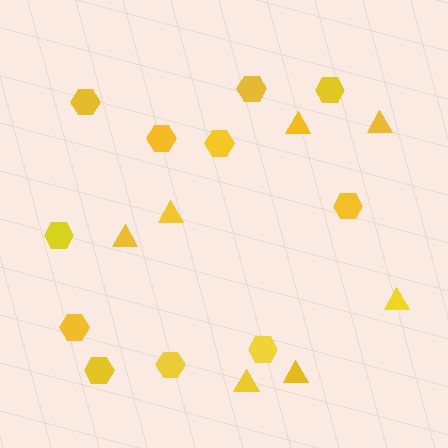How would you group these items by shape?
There are 2 groups: one group of hexagons (11) and one group of triangles (7).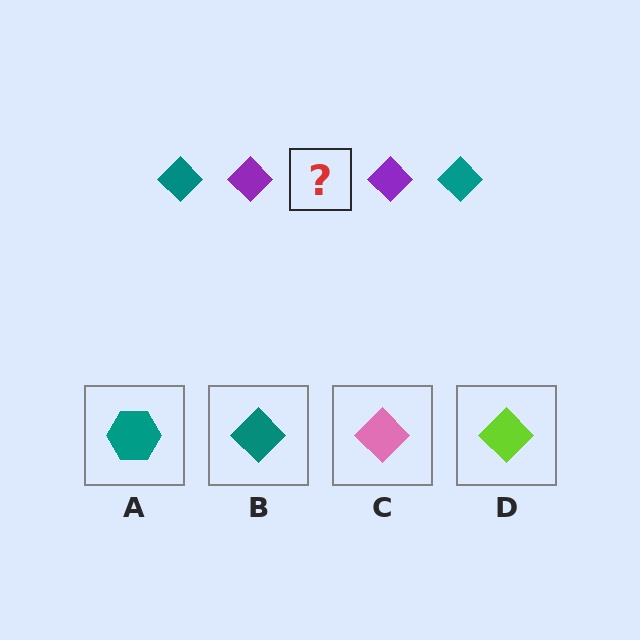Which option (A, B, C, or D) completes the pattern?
B.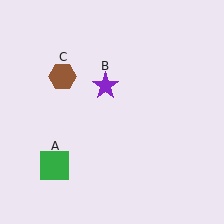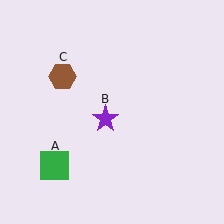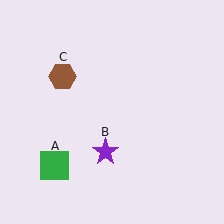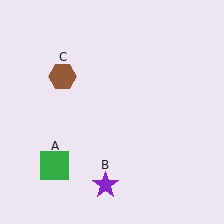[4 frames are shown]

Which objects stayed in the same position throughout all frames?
Green square (object A) and brown hexagon (object C) remained stationary.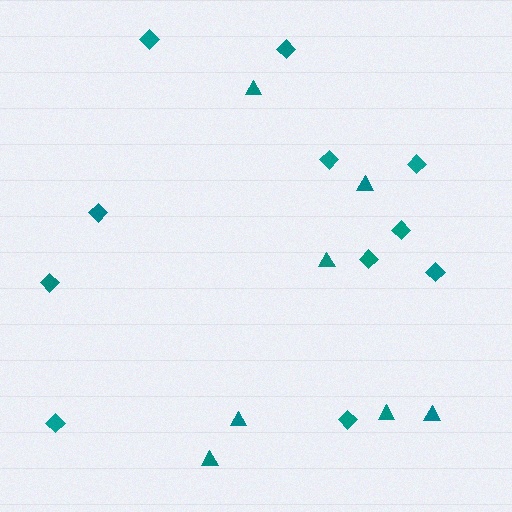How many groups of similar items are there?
There are 2 groups: one group of triangles (7) and one group of diamonds (11).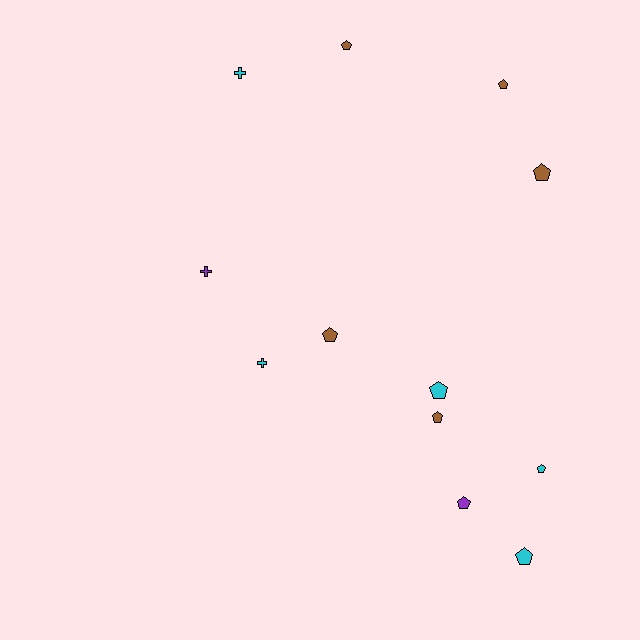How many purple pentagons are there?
There is 1 purple pentagon.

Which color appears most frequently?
Brown, with 5 objects.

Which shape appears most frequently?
Pentagon, with 9 objects.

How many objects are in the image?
There are 12 objects.